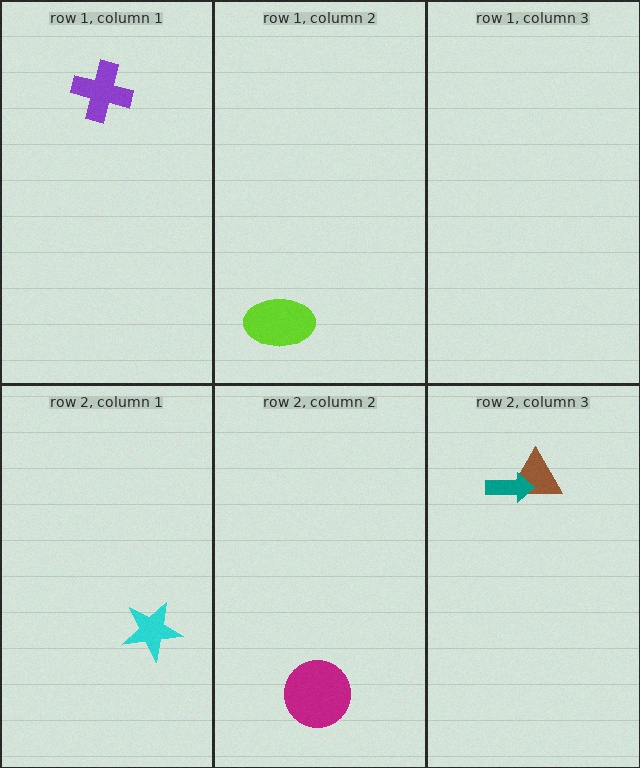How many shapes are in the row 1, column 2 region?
1.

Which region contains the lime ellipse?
The row 1, column 2 region.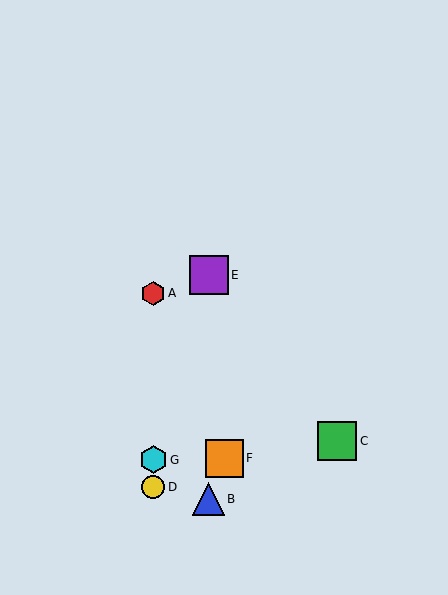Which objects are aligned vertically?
Objects A, D, G are aligned vertically.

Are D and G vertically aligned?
Yes, both are at x≈153.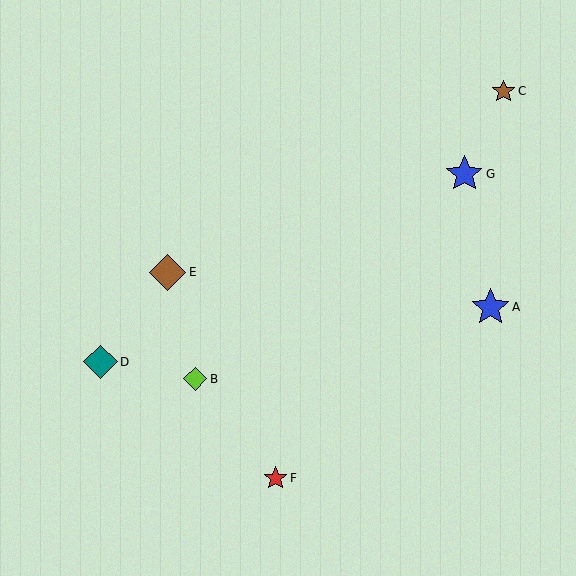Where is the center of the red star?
The center of the red star is at (275, 478).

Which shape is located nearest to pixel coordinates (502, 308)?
The blue star (labeled A) at (490, 307) is nearest to that location.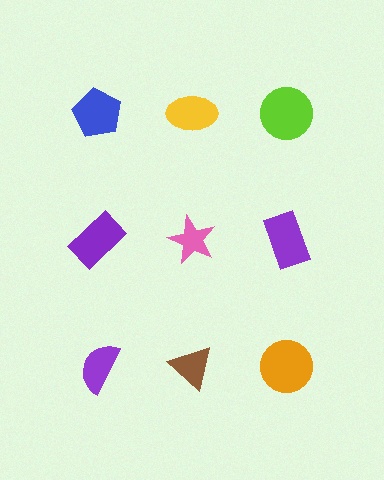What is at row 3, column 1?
A purple semicircle.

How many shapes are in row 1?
3 shapes.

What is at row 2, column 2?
A pink star.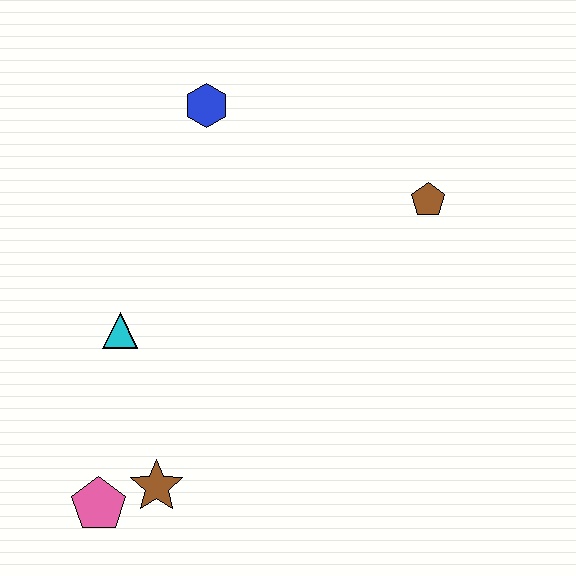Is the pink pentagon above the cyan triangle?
No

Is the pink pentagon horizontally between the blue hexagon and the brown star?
No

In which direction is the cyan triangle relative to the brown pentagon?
The cyan triangle is to the left of the brown pentagon.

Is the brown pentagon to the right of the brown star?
Yes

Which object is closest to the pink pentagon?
The brown star is closest to the pink pentagon.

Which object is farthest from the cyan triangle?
The brown pentagon is farthest from the cyan triangle.